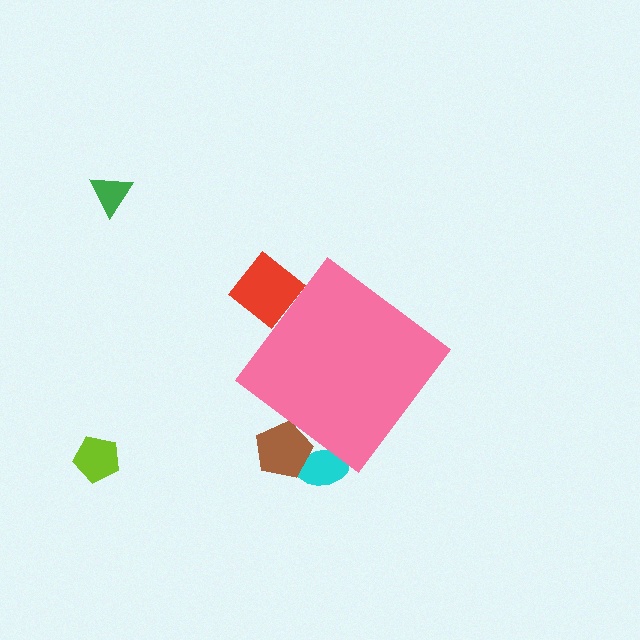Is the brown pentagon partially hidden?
Yes, the brown pentagon is partially hidden behind the pink diamond.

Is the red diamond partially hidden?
Yes, the red diamond is partially hidden behind the pink diamond.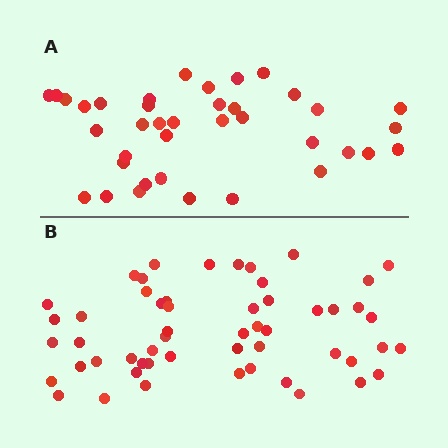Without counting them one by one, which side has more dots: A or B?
Region B (the bottom region) has more dots.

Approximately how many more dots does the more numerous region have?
Region B has approximately 15 more dots than region A.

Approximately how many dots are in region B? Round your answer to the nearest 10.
About 50 dots. (The exact count is 54, which rounds to 50.)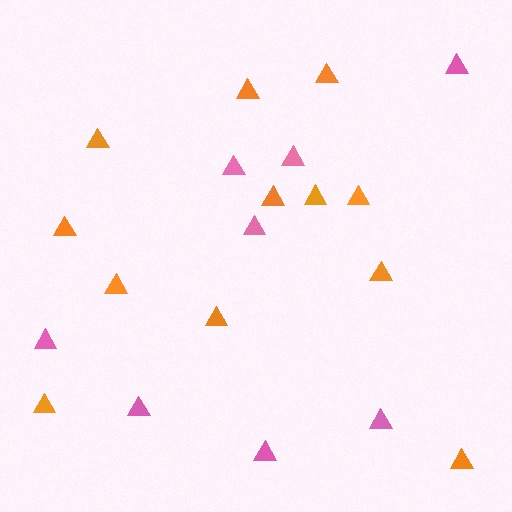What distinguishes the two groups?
There are 2 groups: one group of pink triangles (8) and one group of orange triangles (12).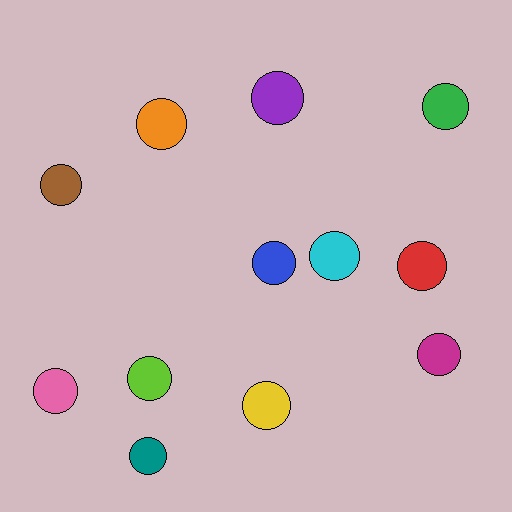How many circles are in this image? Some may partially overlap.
There are 12 circles.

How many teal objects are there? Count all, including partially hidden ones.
There is 1 teal object.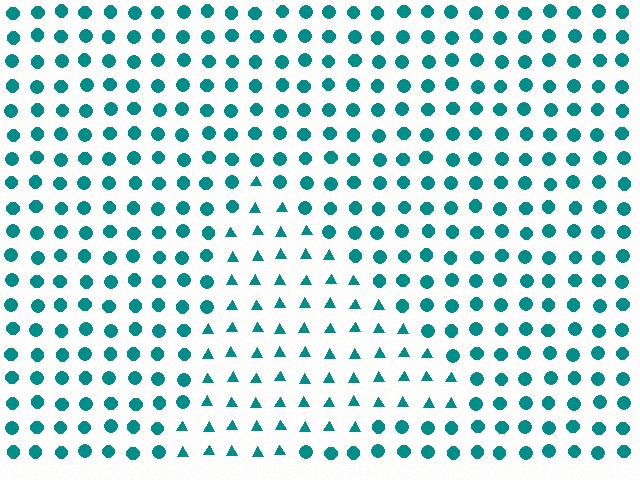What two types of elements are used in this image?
The image uses triangles inside the triangle region and circles outside it.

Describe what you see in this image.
The image is filled with small teal elements arranged in a uniform grid. A triangle-shaped region contains triangles, while the surrounding area contains circles. The boundary is defined purely by the change in element shape.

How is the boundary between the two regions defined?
The boundary is defined by a change in element shape: triangles inside vs. circles outside. All elements share the same color and spacing.